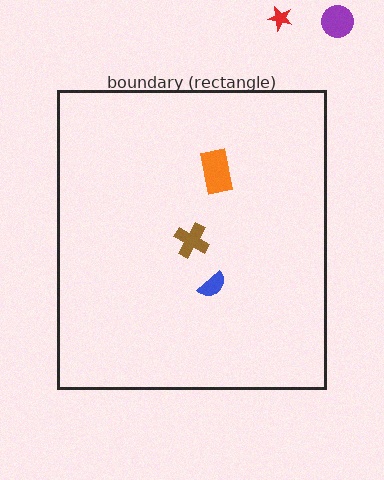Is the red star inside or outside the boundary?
Outside.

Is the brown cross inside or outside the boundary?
Inside.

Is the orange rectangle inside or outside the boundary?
Inside.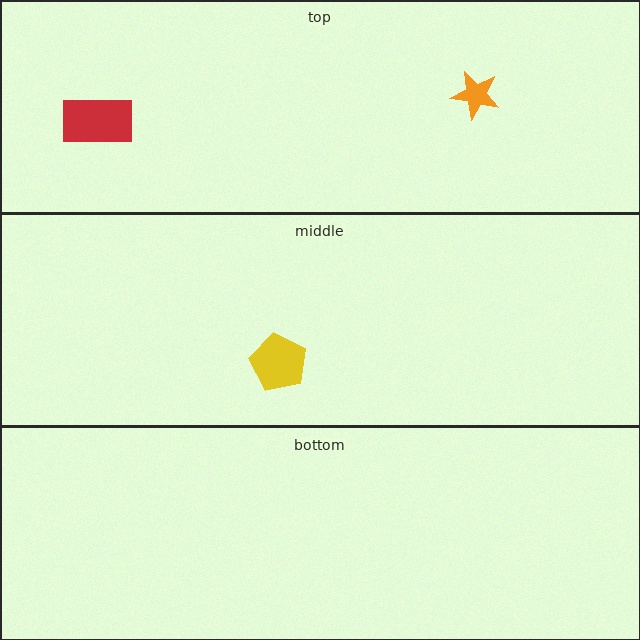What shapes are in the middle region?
The yellow pentagon.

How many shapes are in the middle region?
1.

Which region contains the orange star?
The top region.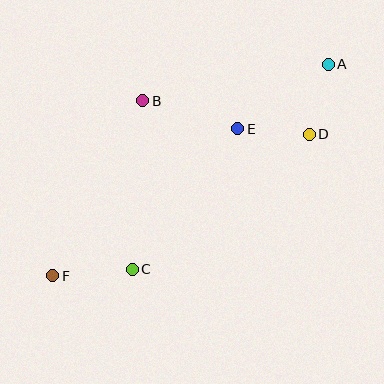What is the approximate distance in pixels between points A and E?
The distance between A and E is approximately 111 pixels.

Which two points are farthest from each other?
Points A and F are farthest from each other.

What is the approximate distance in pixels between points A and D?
The distance between A and D is approximately 73 pixels.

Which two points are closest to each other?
Points D and E are closest to each other.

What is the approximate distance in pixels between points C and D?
The distance between C and D is approximately 223 pixels.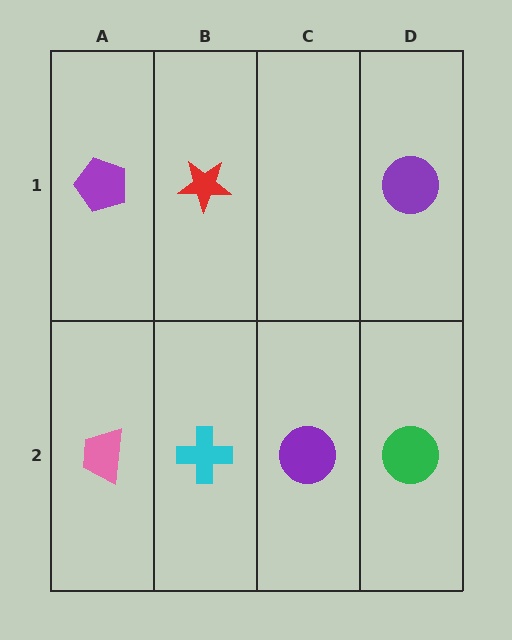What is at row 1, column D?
A purple circle.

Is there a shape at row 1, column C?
No, that cell is empty.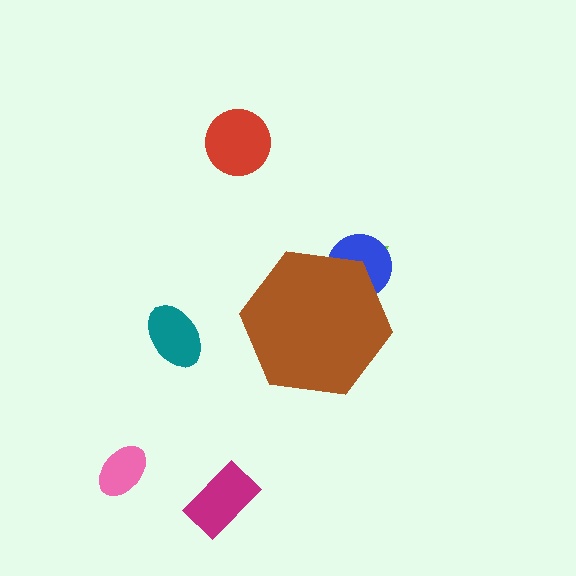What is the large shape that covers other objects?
A brown hexagon.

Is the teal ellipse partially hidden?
No, the teal ellipse is fully visible.